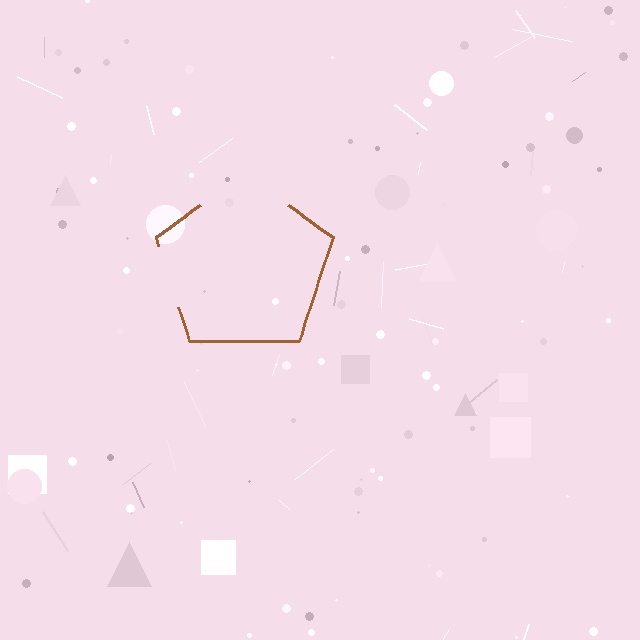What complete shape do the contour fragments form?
The contour fragments form a pentagon.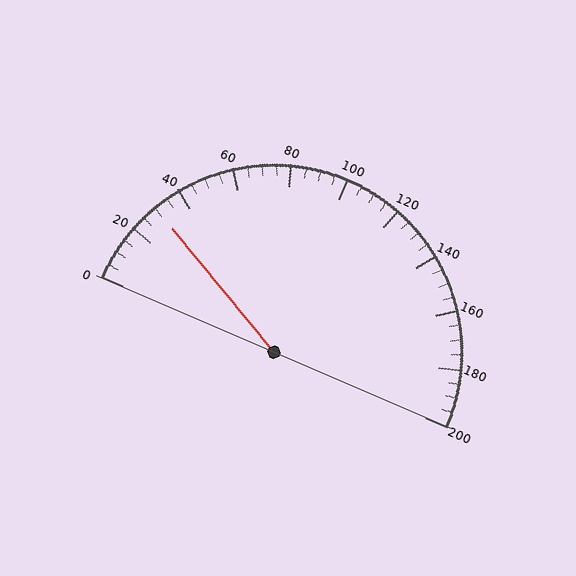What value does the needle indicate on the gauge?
The needle indicates approximately 30.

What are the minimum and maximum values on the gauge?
The gauge ranges from 0 to 200.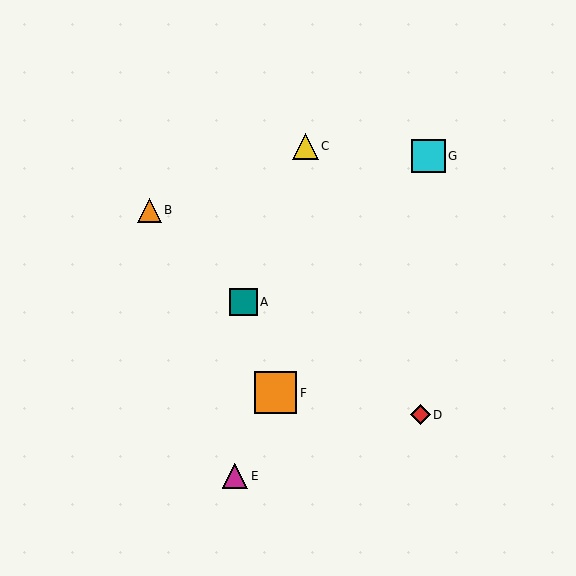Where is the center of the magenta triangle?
The center of the magenta triangle is at (235, 476).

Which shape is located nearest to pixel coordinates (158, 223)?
The orange triangle (labeled B) at (150, 210) is nearest to that location.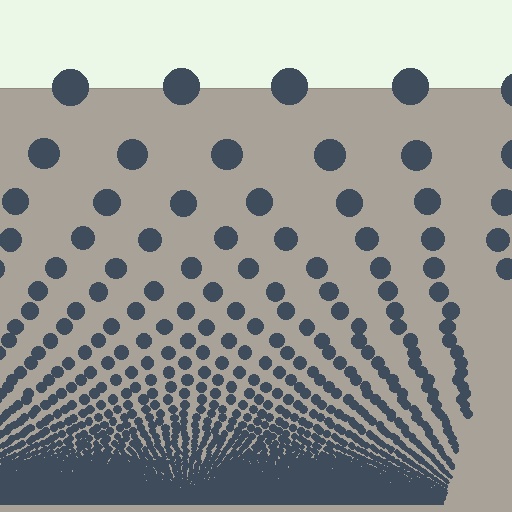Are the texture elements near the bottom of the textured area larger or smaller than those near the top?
Smaller. The gradient is inverted — elements near the bottom are smaller and denser.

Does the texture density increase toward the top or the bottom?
Density increases toward the bottom.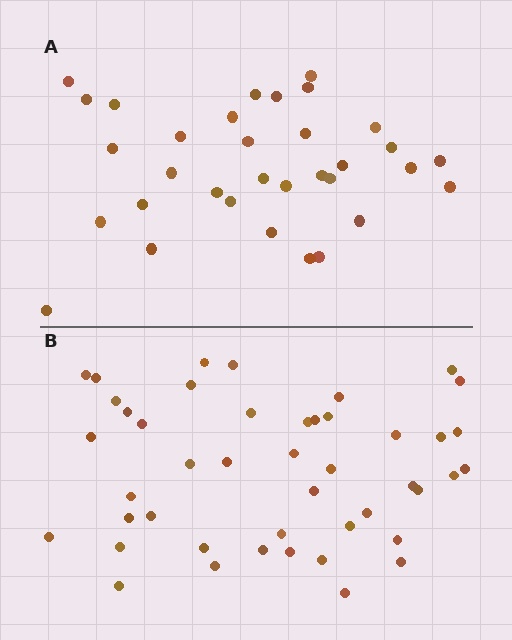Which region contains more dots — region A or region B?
Region B (the bottom region) has more dots.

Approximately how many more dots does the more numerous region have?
Region B has roughly 12 or so more dots than region A.